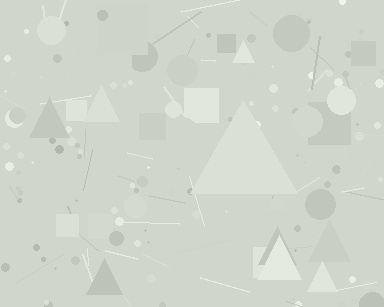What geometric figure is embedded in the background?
A triangle is embedded in the background.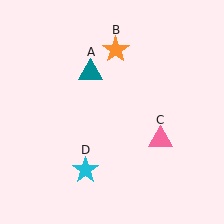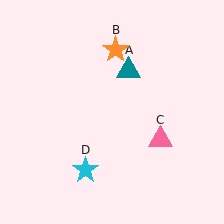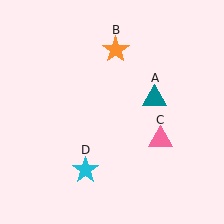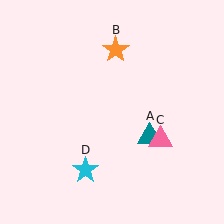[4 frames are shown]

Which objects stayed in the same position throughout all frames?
Orange star (object B) and pink triangle (object C) and cyan star (object D) remained stationary.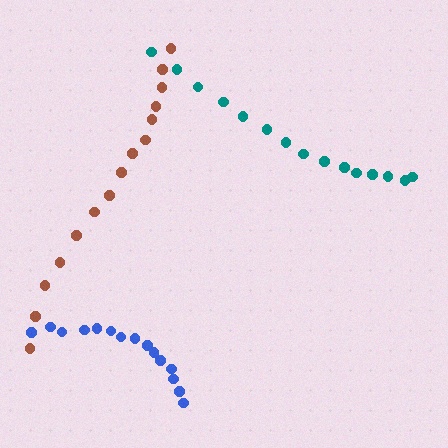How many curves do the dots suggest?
There are 3 distinct paths.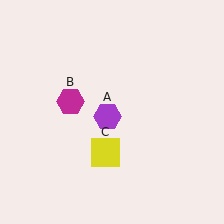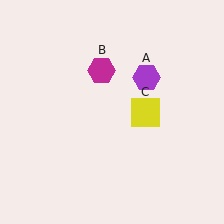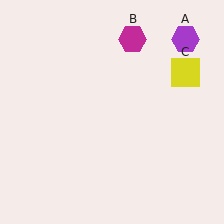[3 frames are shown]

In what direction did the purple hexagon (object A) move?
The purple hexagon (object A) moved up and to the right.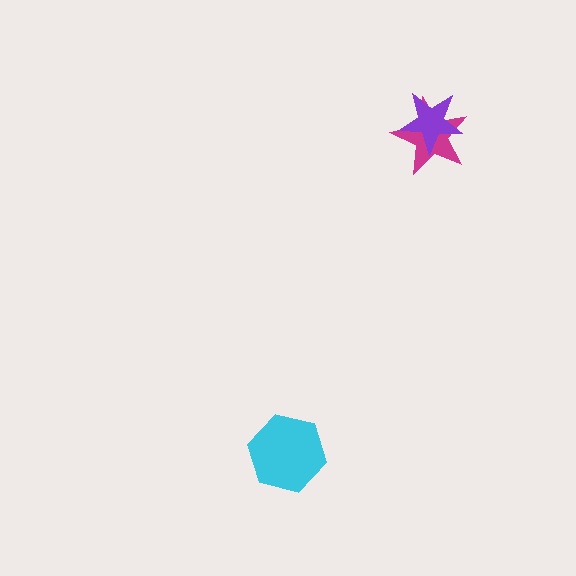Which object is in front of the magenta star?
The purple star is in front of the magenta star.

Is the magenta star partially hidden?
Yes, it is partially covered by another shape.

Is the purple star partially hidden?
No, no other shape covers it.